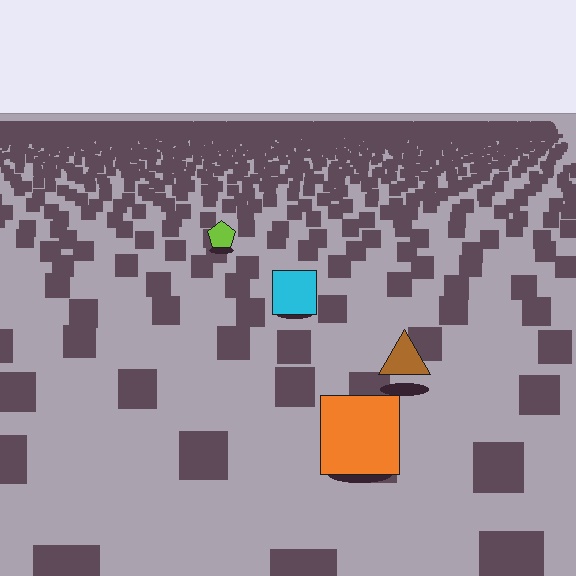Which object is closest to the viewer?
The orange square is closest. The texture marks near it are larger and more spread out.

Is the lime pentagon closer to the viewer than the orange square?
No. The orange square is closer — you can tell from the texture gradient: the ground texture is coarser near it.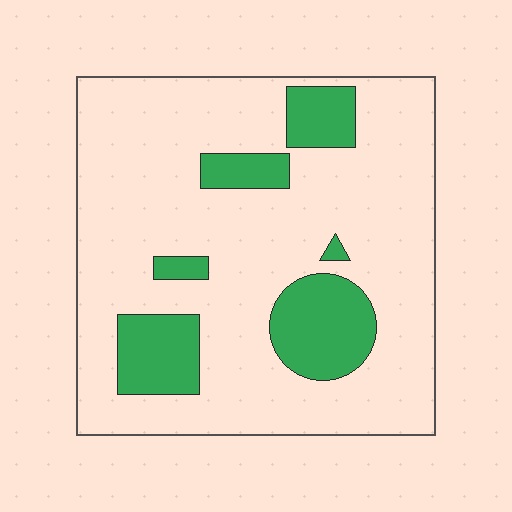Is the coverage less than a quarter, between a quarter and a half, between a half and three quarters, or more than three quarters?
Less than a quarter.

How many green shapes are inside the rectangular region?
6.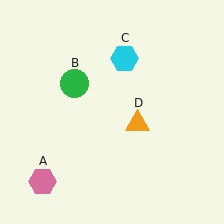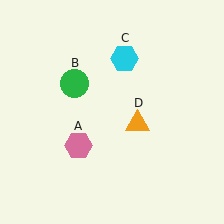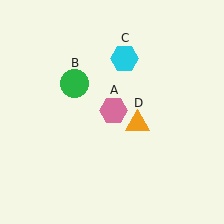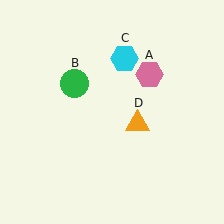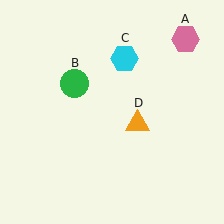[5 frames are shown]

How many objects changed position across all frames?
1 object changed position: pink hexagon (object A).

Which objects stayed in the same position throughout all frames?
Green circle (object B) and cyan hexagon (object C) and orange triangle (object D) remained stationary.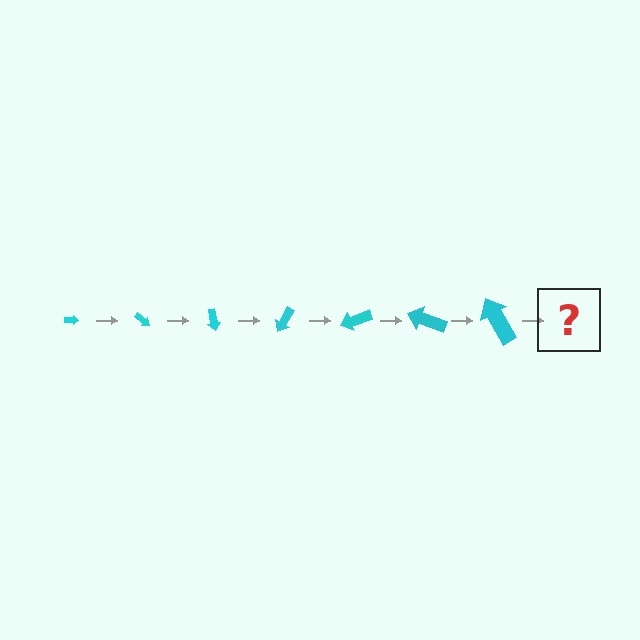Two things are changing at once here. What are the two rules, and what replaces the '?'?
The two rules are that the arrow grows larger each step and it rotates 40 degrees each step. The '?' should be an arrow, larger than the previous one and rotated 280 degrees from the start.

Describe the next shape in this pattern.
It should be an arrow, larger than the previous one and rotated 280 degrees from the start.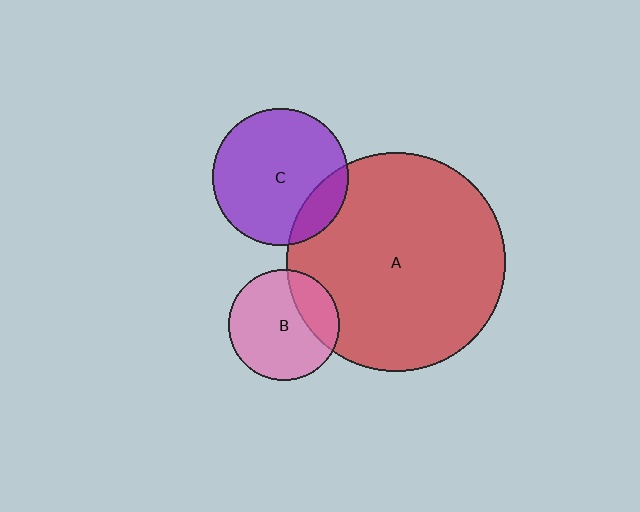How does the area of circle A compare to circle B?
Approximately 3.9 times.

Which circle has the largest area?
Circle A (red).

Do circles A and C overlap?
Yes.